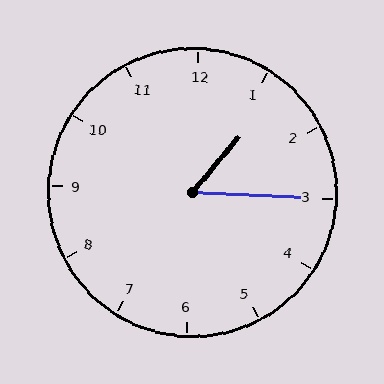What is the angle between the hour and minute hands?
Approximately 52 degrees.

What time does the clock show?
1:15.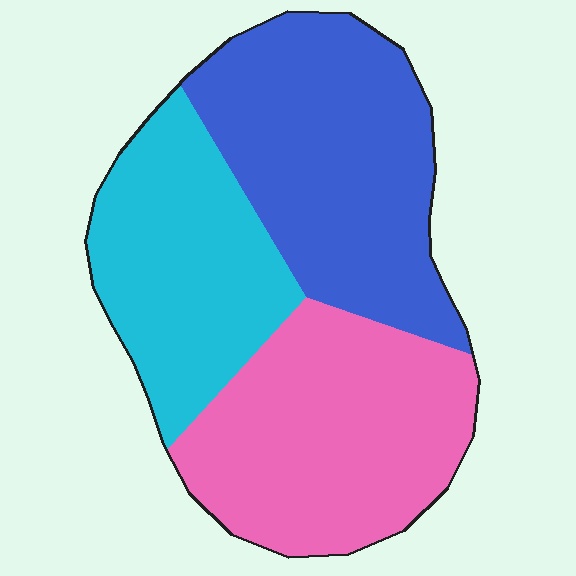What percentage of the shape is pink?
Pink takes up about one third (1/3) of the shape.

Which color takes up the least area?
Cyan, at roughly 30%.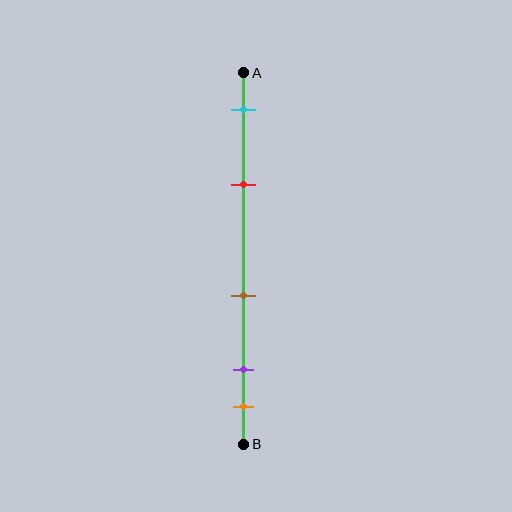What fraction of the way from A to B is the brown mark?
The brown mark is approximately 60% (0.6) of the way from A to B.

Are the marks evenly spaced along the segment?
No, the marks are not evenly spaced.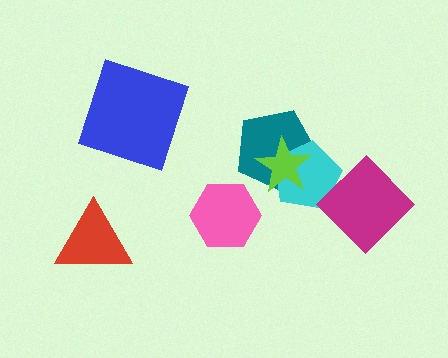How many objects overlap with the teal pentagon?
2 objects overlap with the teal pentagon.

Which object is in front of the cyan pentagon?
The lime star is in front of the cyan pentagon.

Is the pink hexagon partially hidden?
No, no other shape covers it.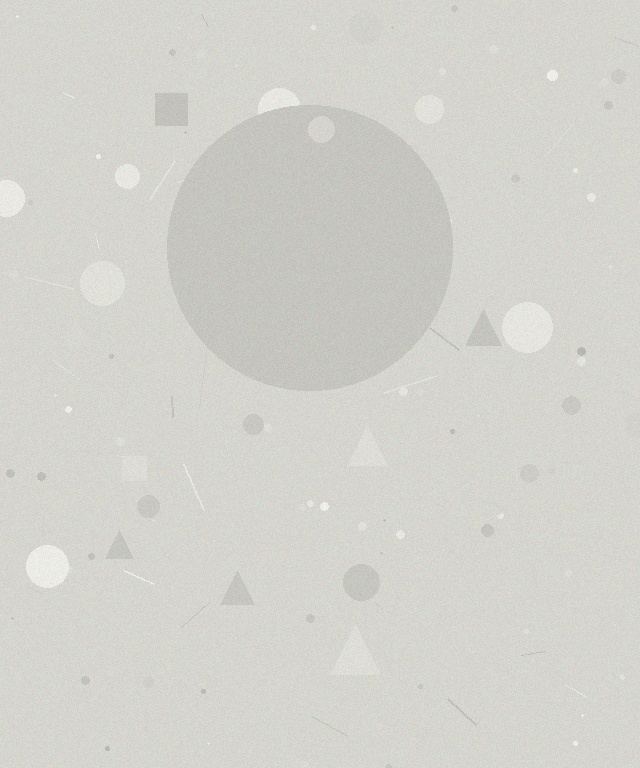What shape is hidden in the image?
A circle is hidden in the image.